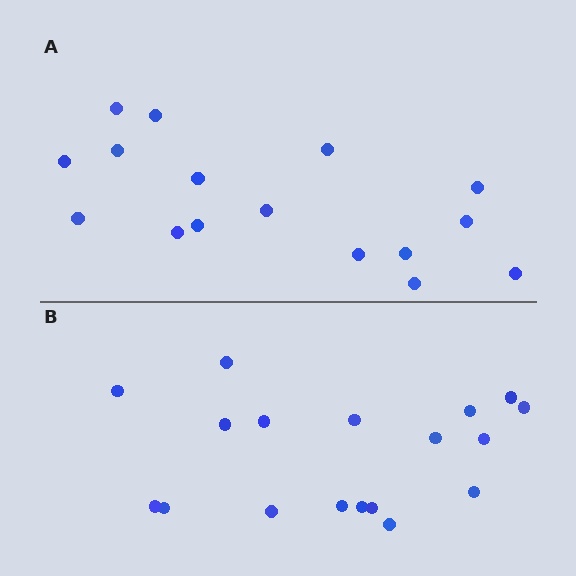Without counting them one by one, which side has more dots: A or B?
Region B (the bottom region) has more dots.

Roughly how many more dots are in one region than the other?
Region B has just a few more — roughly 2 or 3 more dots than region A.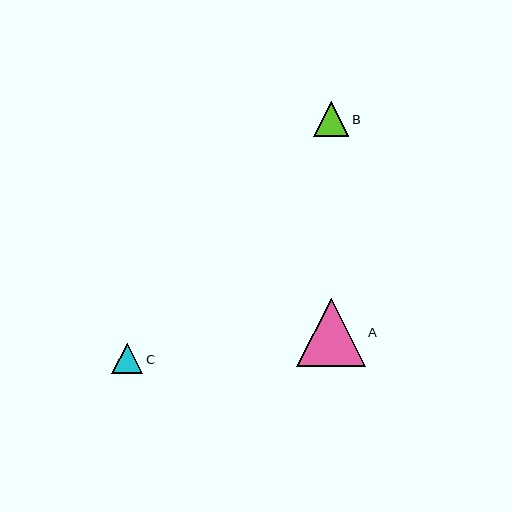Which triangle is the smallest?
Triangle C is the smallest with a size of approximately 31 pixels.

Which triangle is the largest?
Triangle A is the largest with a size of approximately 69 pixels.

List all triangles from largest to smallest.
From largest to smallest: A, B, C.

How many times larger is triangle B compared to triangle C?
Triangle B is approximately 1.1 times the size of triangle C.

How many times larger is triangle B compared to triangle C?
Triangle B is approximately 1.1 times the size of triangle C.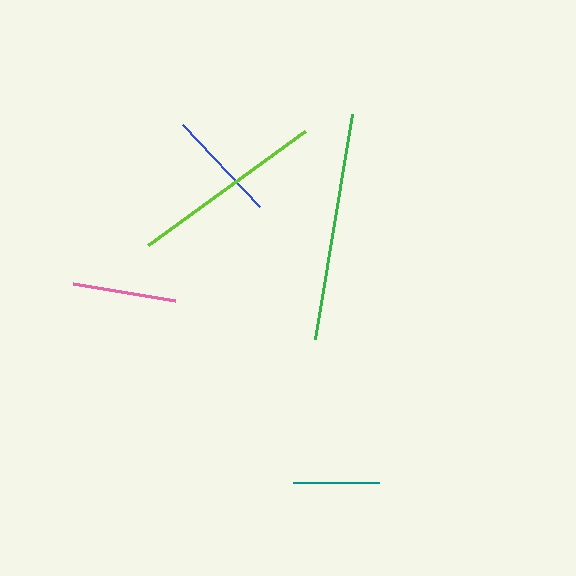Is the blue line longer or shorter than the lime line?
The lime line is longer than the blue line.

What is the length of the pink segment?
The pink segment is approximately 104 pixels long.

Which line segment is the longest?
The green line is the longest at approximately 229 pixels.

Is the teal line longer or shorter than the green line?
The green line is longer than the teal line.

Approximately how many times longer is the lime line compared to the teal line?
The lime line is approximately 2.2 times the length of the teal line.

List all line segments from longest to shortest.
From longest to shortest: green, lime, blue, pink, teal.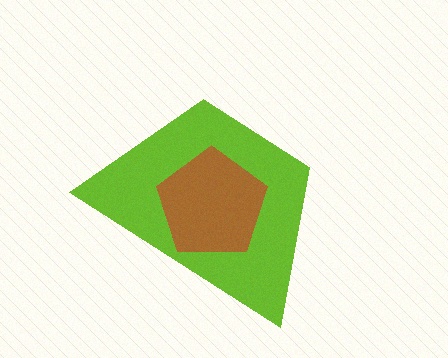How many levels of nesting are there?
2.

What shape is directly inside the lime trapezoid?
The brown pentagon.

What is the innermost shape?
The brown pentagon.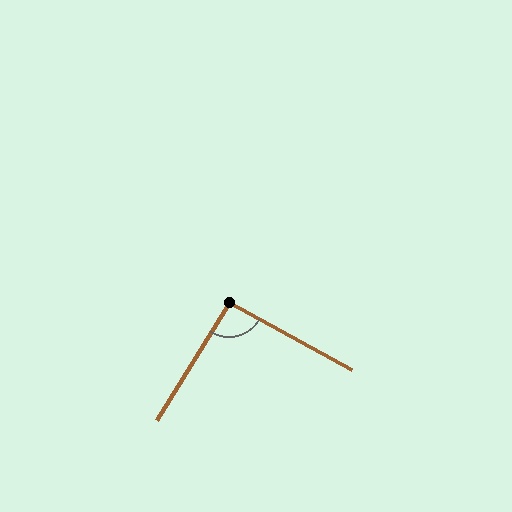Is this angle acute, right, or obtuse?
It is approximately a right angle.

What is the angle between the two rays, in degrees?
Approximately 93 degrees.